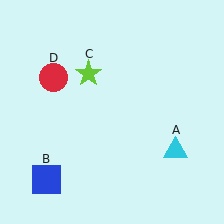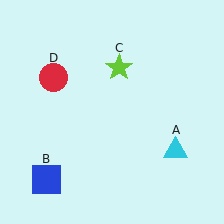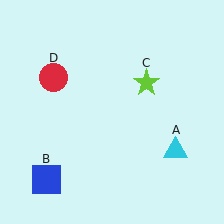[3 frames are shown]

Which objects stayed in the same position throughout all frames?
Cyan triangle (object A) and blue square (object B) and red circle (object D) remained stationary.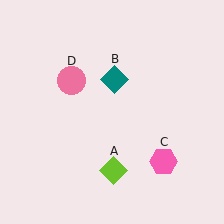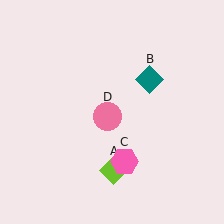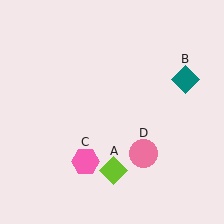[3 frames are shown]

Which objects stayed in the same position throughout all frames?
Lime diamond (object A) remained stationary.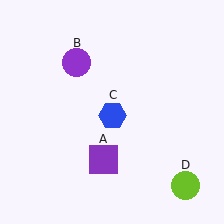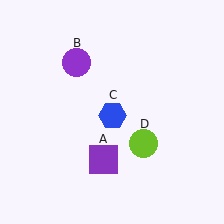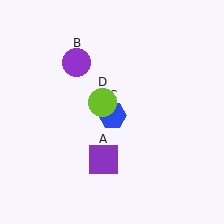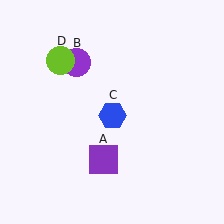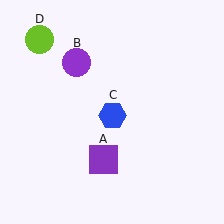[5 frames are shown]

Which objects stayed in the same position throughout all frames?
Purple square (object A) and purple circle (object B) and blue hexagon (object C) remained stationary.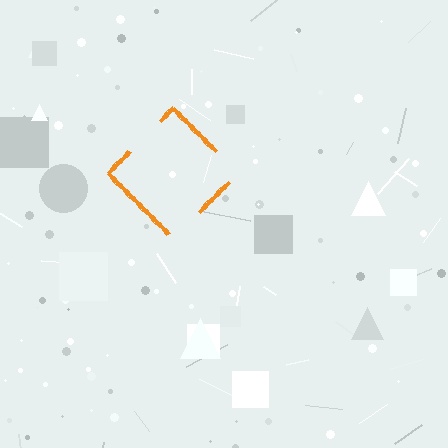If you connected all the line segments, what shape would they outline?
They would outline a diamond.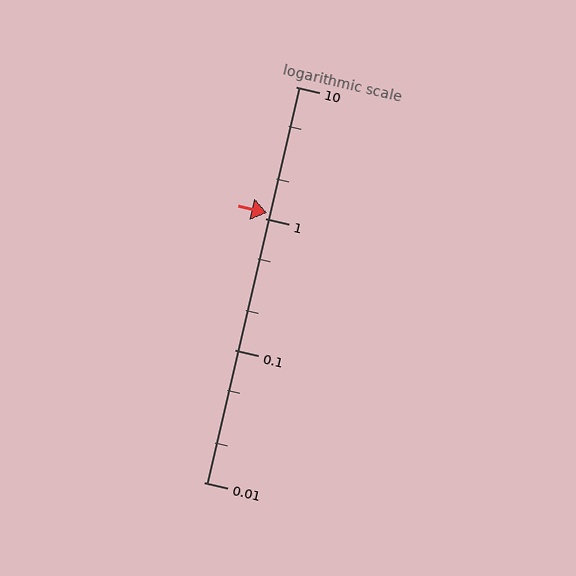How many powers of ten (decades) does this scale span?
The scale spans 3 decades, from 0.01 to 10.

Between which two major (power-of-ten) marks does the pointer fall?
The pointer is between 1 and 10.